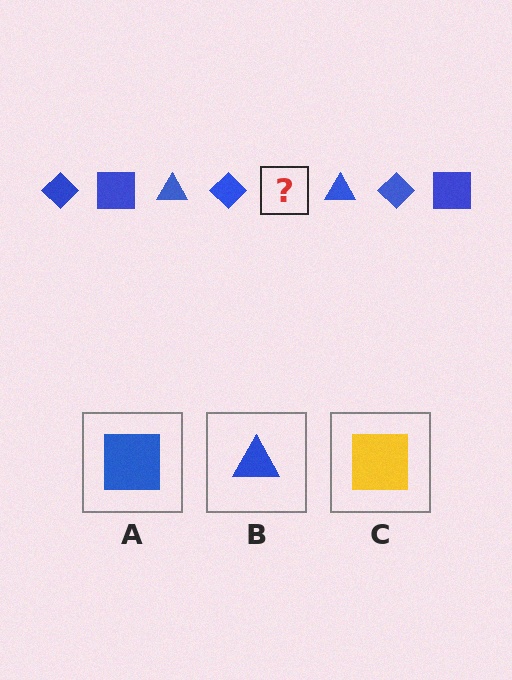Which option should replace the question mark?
Option A.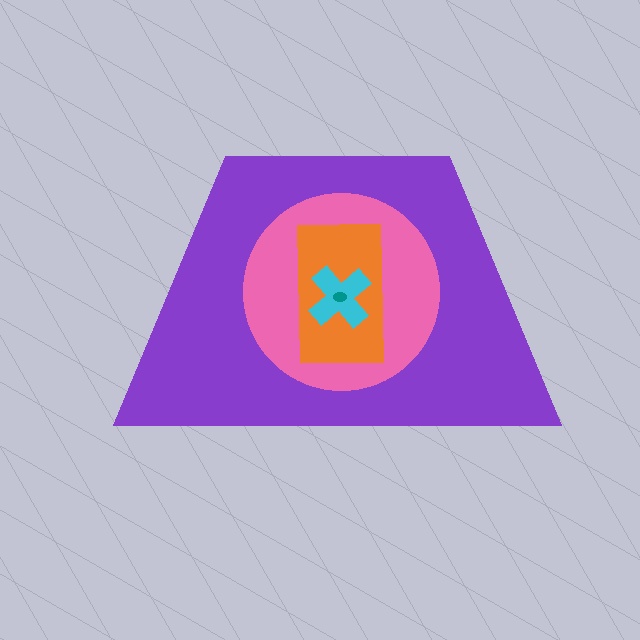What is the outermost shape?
The purple trapezoid.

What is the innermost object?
The teal ellipse.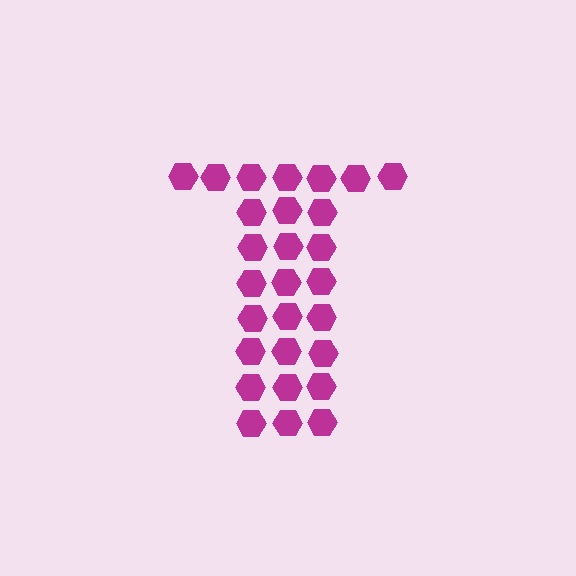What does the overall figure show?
The overall figure shows the letter T.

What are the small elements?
The small elements are hexagons.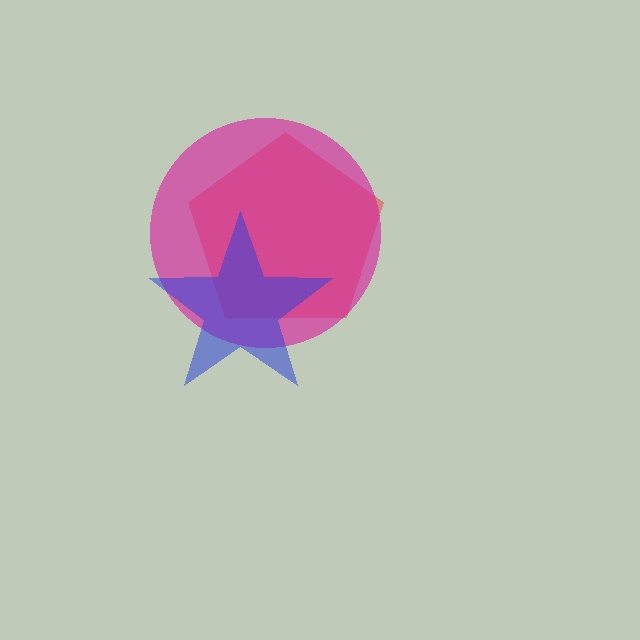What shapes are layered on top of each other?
The layered shapes are: a red pentagon, a magenta circle, a blue star.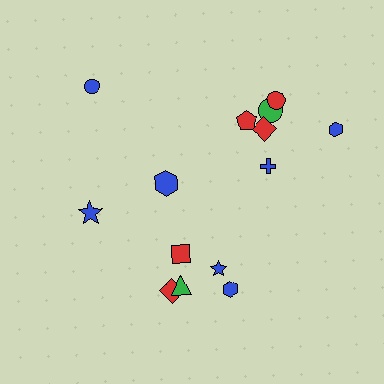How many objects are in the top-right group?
There are 6 objects.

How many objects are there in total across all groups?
There are 14 objects.